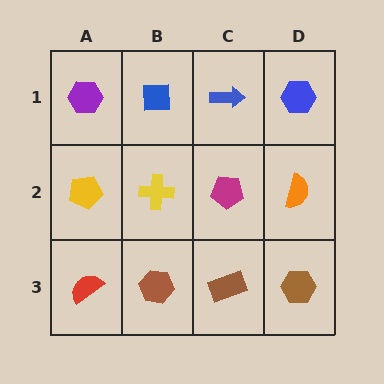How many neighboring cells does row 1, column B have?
3.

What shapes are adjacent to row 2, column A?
A purple hexagon (row 1, column A), a red semicircle (row 3, column A), a yellow cross (row 2, column B).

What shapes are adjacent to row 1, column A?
A yellow pentagon (row 2, column A), a blue square (row 1, column B).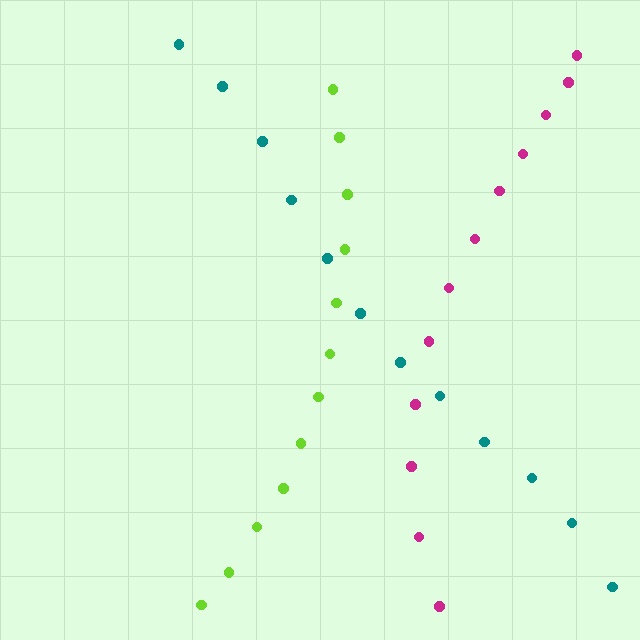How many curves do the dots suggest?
There are 3 distinct paths.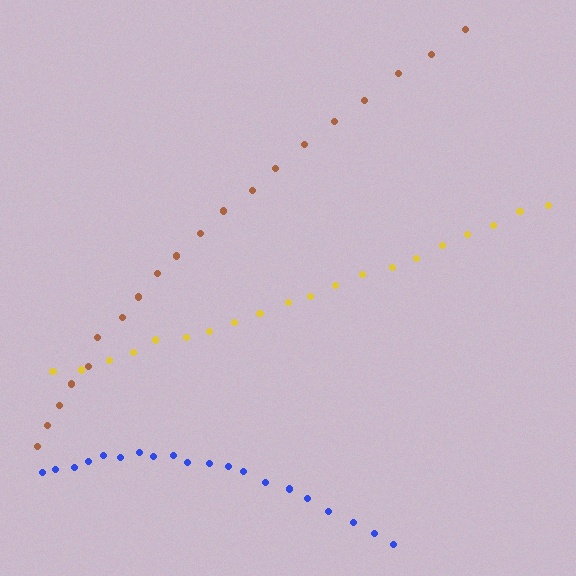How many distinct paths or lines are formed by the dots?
There are 3 distinct paths.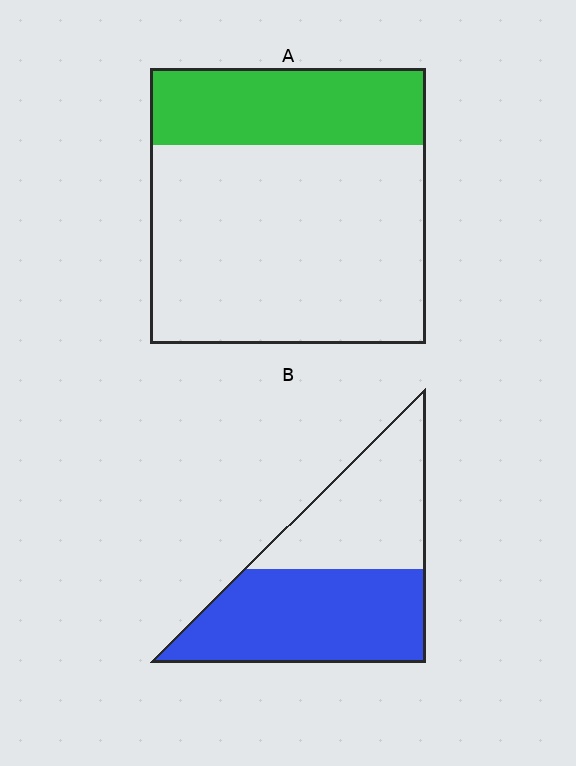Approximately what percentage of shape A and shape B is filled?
A is approximately 30% and B is approximately 55%.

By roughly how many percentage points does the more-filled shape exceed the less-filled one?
By roughly 30 percentage points (B over A).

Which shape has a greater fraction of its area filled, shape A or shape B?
Shape B.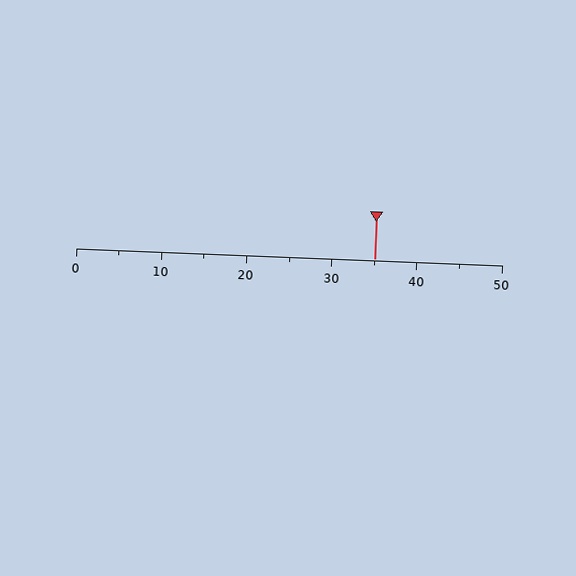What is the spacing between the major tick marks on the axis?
The major ticks are spaced 10 apart.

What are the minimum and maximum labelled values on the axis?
The axis runs from 0 to 50.